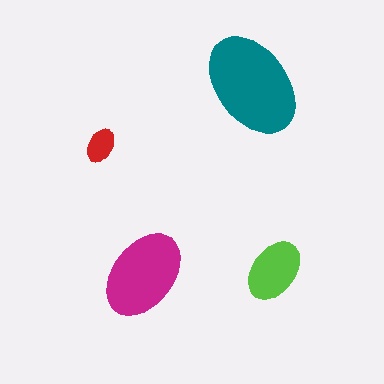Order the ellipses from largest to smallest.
the teal one, the magenta one, the lime one, the red one.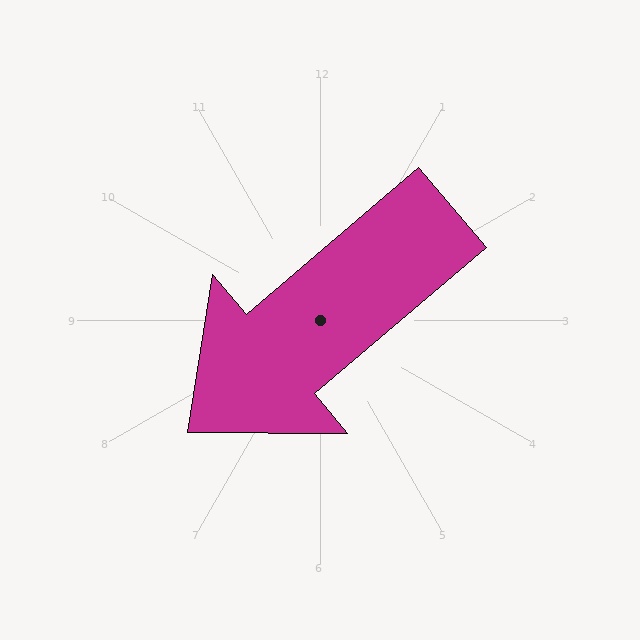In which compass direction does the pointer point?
Southwest.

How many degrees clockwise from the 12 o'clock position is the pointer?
Approximately 230 degrees.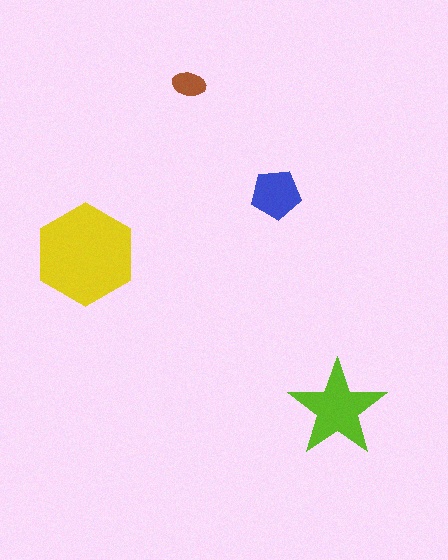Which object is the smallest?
The brown ellipse.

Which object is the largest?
The yellow hexagon.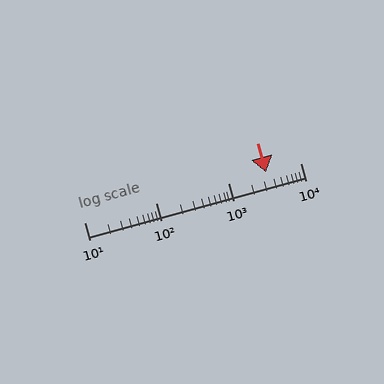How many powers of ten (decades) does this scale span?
The scale spans 3 decades, from 10 to 10000.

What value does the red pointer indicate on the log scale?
The pointer indicates approximately 3300.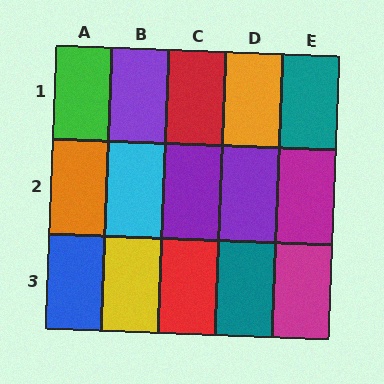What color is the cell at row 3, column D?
Teal.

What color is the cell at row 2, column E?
Magenta.